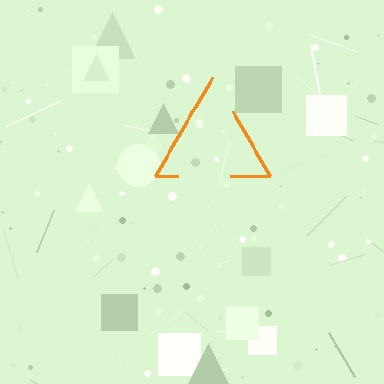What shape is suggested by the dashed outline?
The dashed outline suggests a triangle.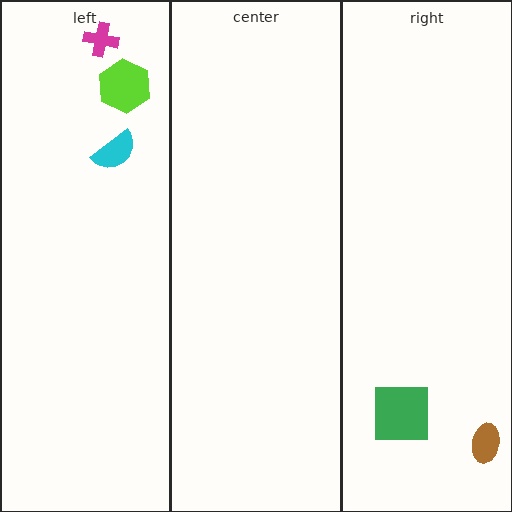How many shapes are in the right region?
2.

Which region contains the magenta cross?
The left region.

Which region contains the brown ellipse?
The right region.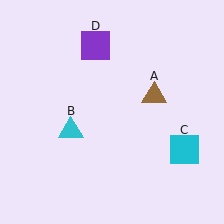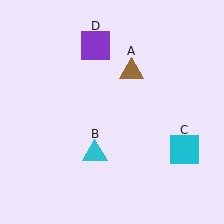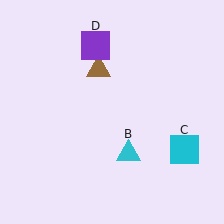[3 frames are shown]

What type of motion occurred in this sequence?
The brown triangle (object A), cyan triangle (object B) rotated counterclockwise around the center of the scene.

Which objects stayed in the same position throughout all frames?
Cyan square (object C) and purple square (object D) remained stationary.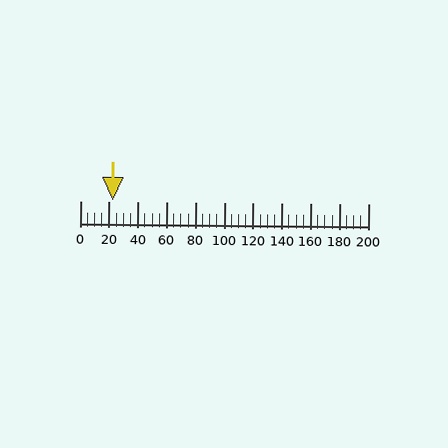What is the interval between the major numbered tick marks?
The major tick marks are spaced 20 units apart.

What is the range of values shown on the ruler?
The ruler shows values from 0 to 200.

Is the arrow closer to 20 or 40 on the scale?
The arrow is closer to 20.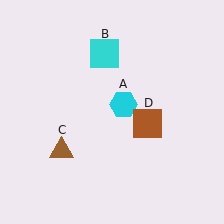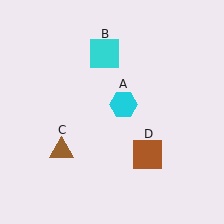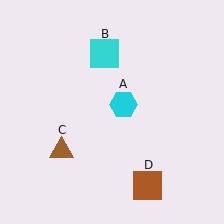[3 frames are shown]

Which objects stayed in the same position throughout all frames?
Cyan hexagon (object A) and cyan square (object B) and brown triangle (object C) remained stationary.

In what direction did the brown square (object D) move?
The brown square (object D) moved down.